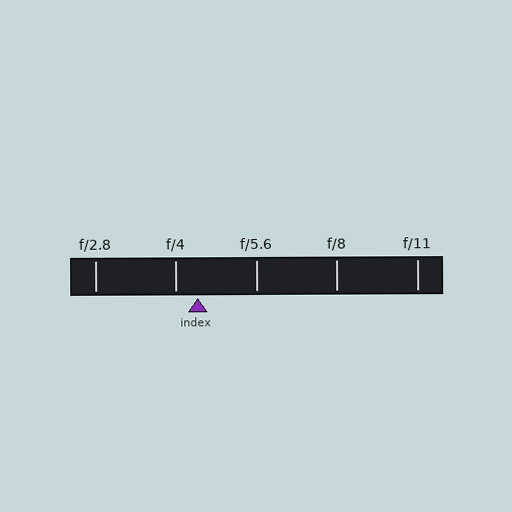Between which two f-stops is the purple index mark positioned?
The index mark is between f/4 and f/5.6.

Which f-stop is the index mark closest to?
The index mark is closest to f/4.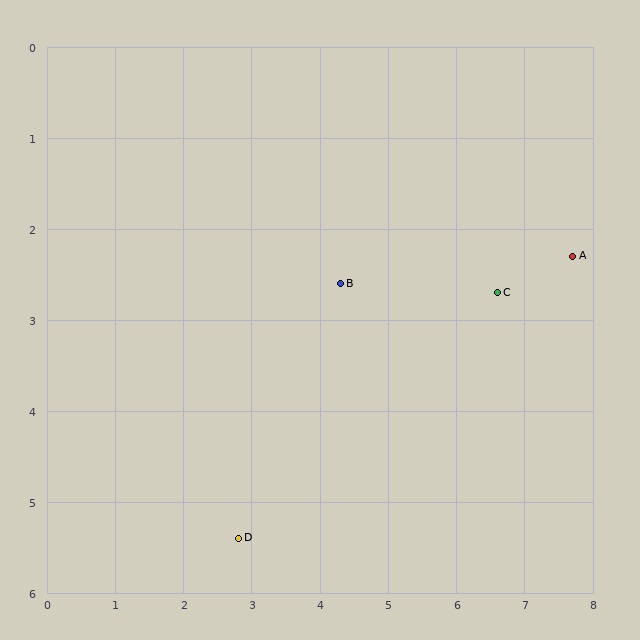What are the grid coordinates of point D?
Point D is at approximately (2.8, 5.4).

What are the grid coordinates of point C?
Point C is at approximately (6.6, 2.7).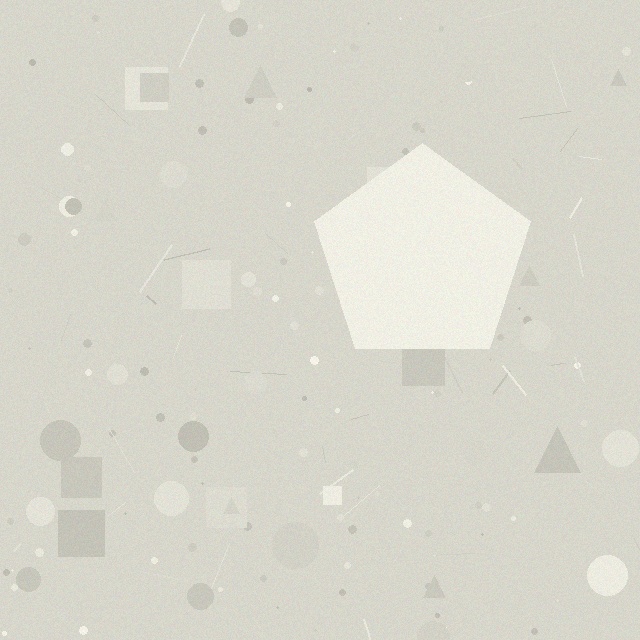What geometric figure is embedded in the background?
A pentagon is embedded in the background.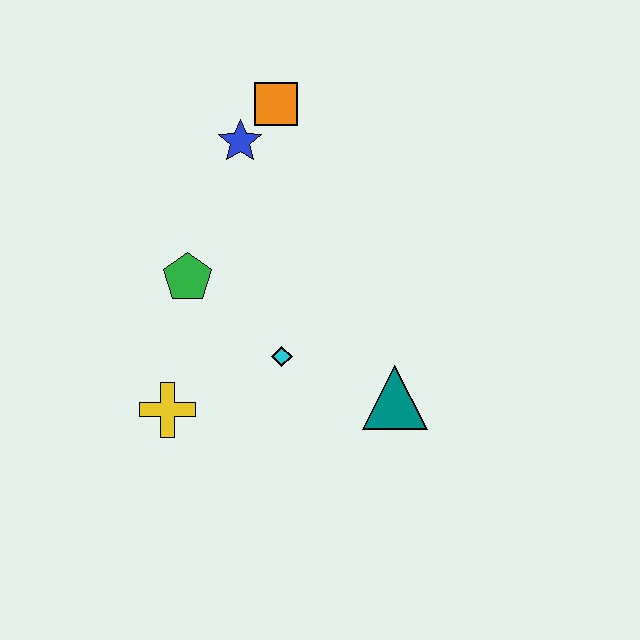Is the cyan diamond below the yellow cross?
No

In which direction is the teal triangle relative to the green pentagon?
The teal triangle is to the right of the green pentagon.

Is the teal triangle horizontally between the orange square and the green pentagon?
No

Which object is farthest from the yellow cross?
The orange square is farthest from the yellow cross.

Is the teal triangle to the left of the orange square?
No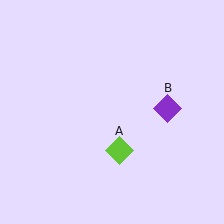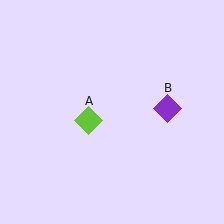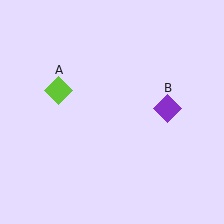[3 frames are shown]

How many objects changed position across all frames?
1 object changed position: lime diamond (object A).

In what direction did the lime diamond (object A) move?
The lime diamond (object A) moved up and to the left.